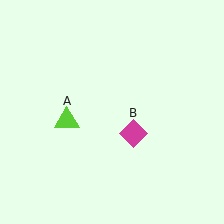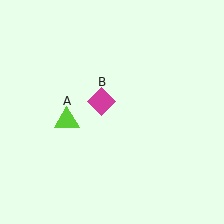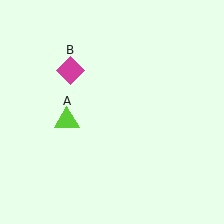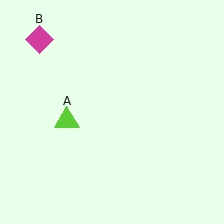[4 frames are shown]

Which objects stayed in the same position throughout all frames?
Lime triangle (object A) remained stationary.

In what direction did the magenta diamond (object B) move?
The magenta diamond (object B) moved up and to the left.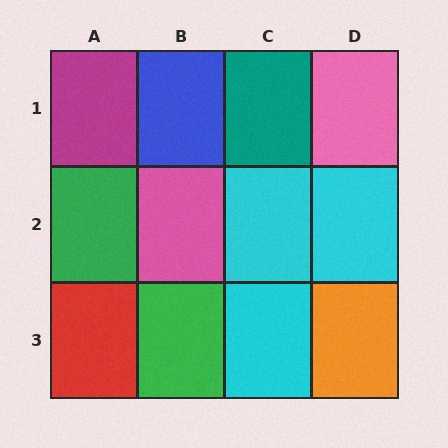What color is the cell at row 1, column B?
Blue.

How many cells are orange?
1 cell is orange.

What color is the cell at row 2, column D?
Cyan.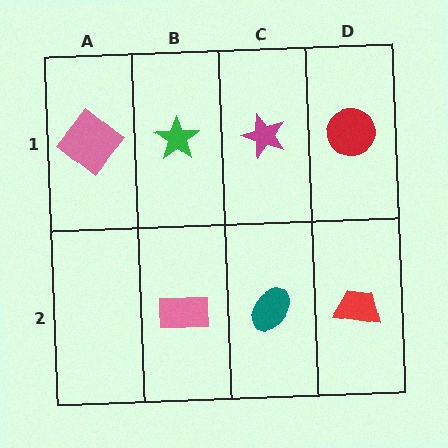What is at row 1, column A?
A pink diamond.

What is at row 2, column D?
A red trapezoid.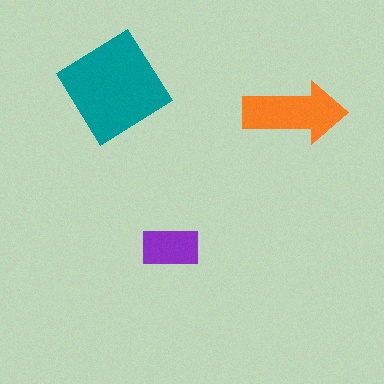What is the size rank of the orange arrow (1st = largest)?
2nd.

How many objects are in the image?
There are 3 objects in the image.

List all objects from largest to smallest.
The teal diamond, the orange arrow, the purple rectangle.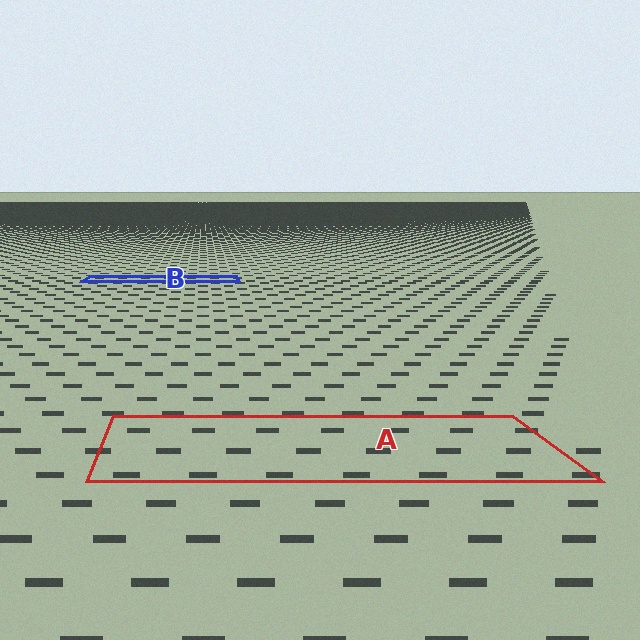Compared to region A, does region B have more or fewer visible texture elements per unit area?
Region B has more texture elements per unit area — they are packed more densely because it is farther away.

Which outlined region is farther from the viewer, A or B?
Region B is farther from the viewer — the texture elements inside it appear smaller and more densely packed.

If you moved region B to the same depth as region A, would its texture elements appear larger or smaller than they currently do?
They would appear larger. At a closer depth, the same texture elements are projected at a bigger on-screen size.